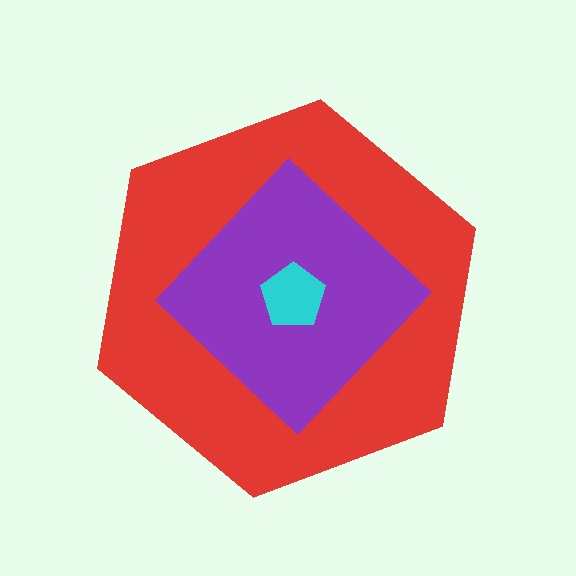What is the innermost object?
The cyan pentagon.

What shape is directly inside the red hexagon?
The purple diamond.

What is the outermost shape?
The red hexagon.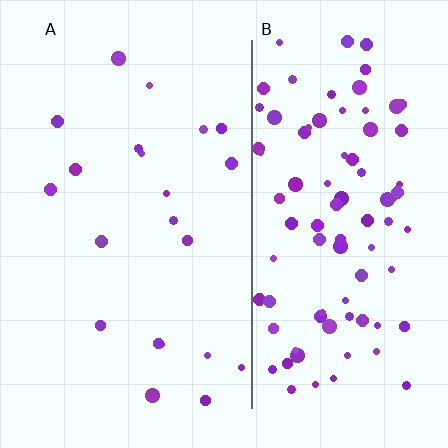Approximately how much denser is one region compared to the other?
Approximately 4.3× — region B over region A.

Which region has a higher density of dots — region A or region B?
B (the right).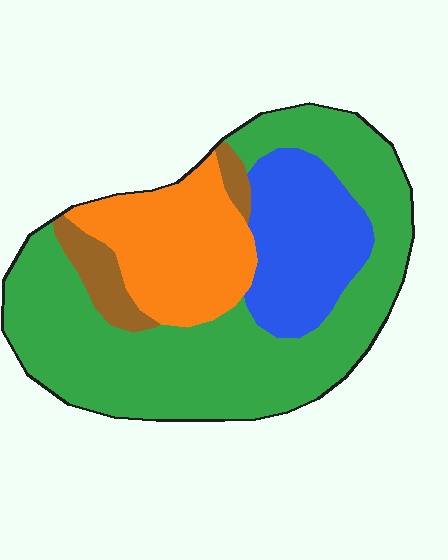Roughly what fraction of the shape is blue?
Blue takes up about one fifth (1/5) of the shape.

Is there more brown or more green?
Green.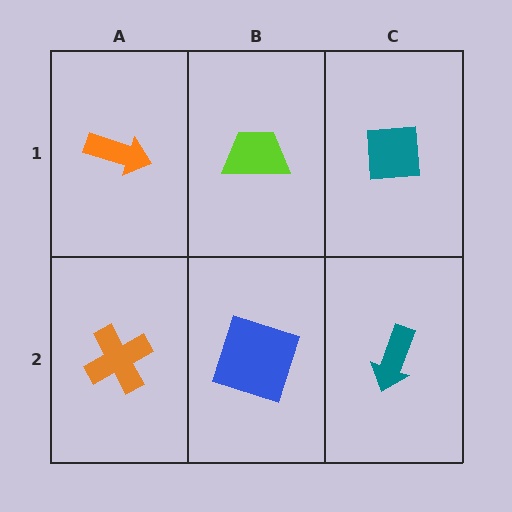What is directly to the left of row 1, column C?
A lime trapezoid.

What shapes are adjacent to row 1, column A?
An orange cross (row 2, column A), a lime trapezoid (row 1, column B).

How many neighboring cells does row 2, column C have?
2.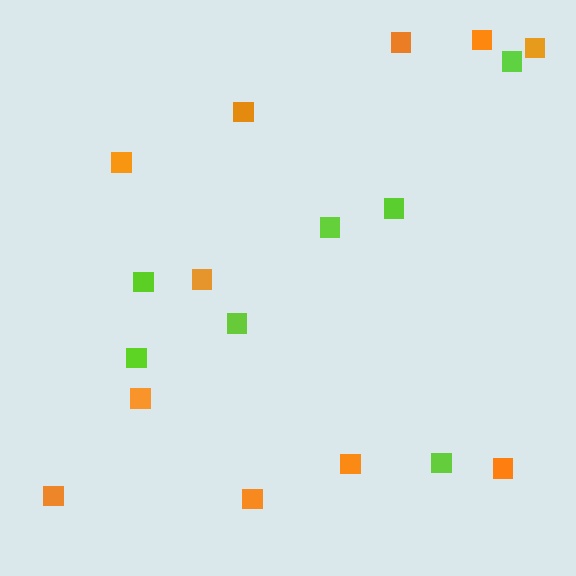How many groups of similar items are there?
There are 2 groups: one group of orange squares (11) and one group of lime squares (7).